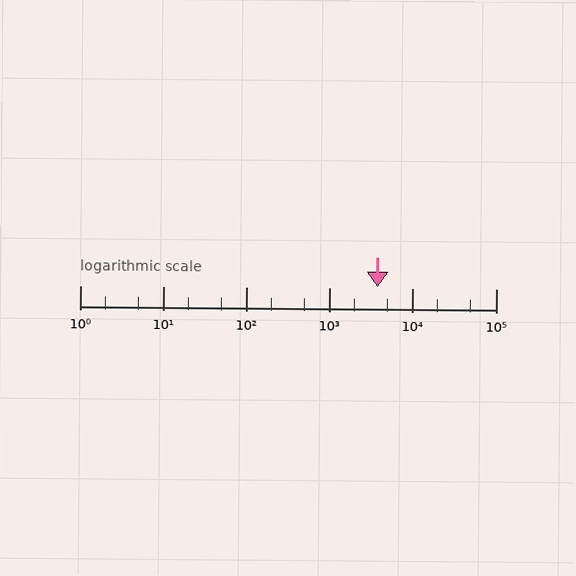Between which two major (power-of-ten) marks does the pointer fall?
The pointer is between 1000 and 10000.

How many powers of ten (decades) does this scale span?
The scale spans 5 decades, from 1 to 100000.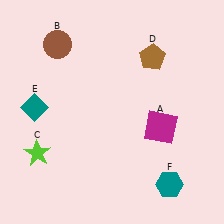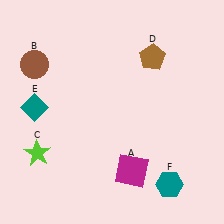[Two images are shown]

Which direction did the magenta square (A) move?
The magenta square (A) moved down.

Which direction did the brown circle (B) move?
The brown circle (B) moved left.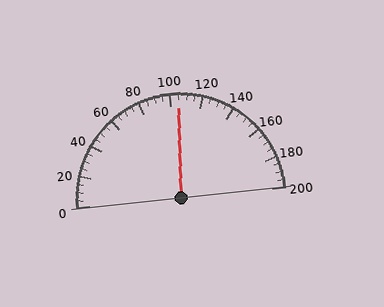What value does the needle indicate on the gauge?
The needle indicates approximately 105.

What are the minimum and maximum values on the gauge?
The gauge ranges from 0 to 200.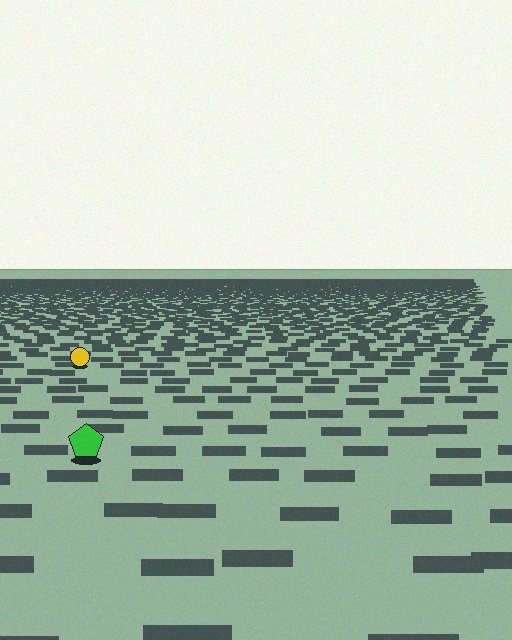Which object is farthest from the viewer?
The yellow circle is farthest from the viewer. It appears smaller and the ground texture around it is denser.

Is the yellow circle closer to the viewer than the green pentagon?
No. The green pentagon is closer — you can tell from the texture gradient: the ground texture is coarser near it.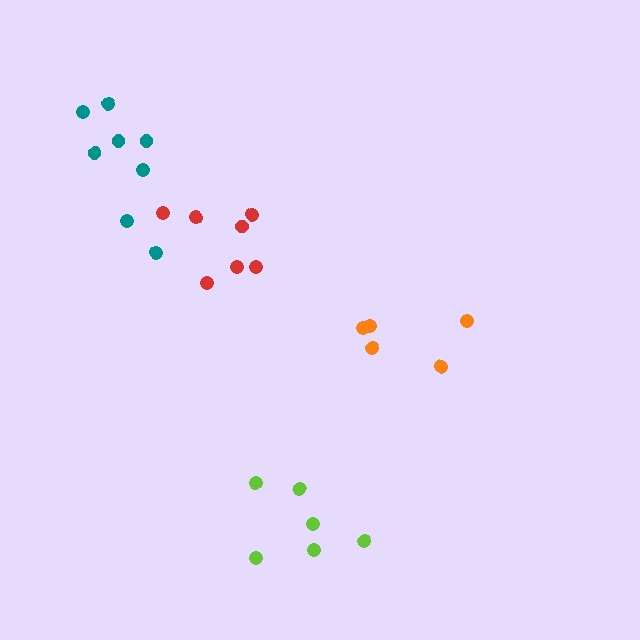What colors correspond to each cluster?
The clusters are colored: red, orange, teal, lime.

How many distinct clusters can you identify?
There are 4 distinct clusters.